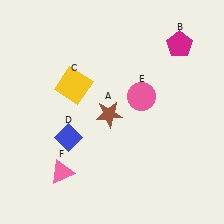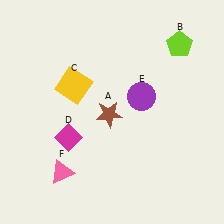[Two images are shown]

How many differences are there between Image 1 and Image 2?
There are 3 differences between the two images.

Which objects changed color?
B changed from magenta to lime. D changed from blue to magenta. E changed from pink to purple.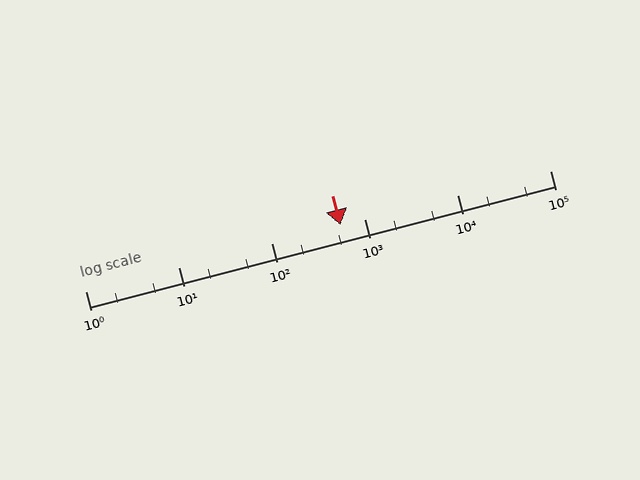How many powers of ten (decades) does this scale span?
The scale spans 5 decades, from 1 to 100000.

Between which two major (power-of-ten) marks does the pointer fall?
The pointer is between 100 and 1000.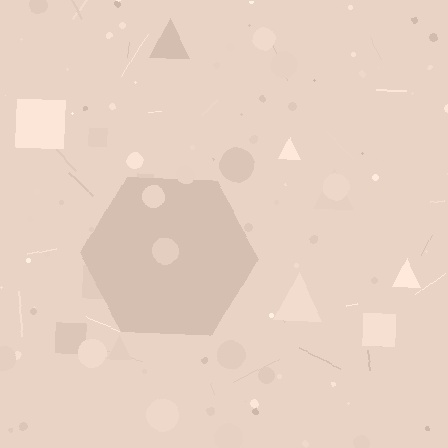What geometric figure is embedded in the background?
A hexagon is embedded in the background.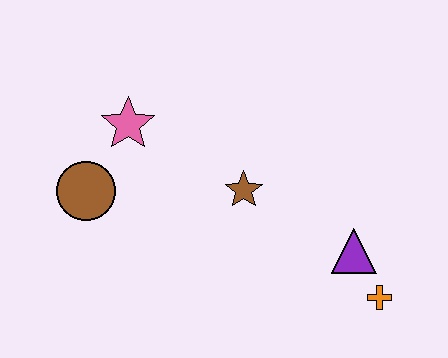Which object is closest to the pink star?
The brown circle is closest to the pink star.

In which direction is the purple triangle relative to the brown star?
The purple triangle is to the right of the brown star.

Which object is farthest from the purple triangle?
The brown circle is farthest from the purple triangle.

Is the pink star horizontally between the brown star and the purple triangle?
No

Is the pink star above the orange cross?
Yes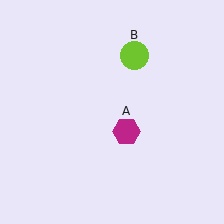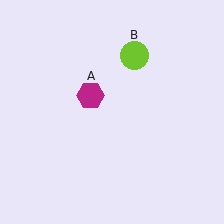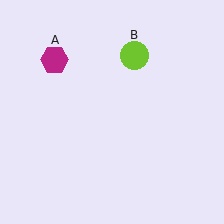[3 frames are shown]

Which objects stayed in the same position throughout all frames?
Lime circle (object B) remained stationary.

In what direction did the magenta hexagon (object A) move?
The magenta hexagon (object A) moved up and to the left.